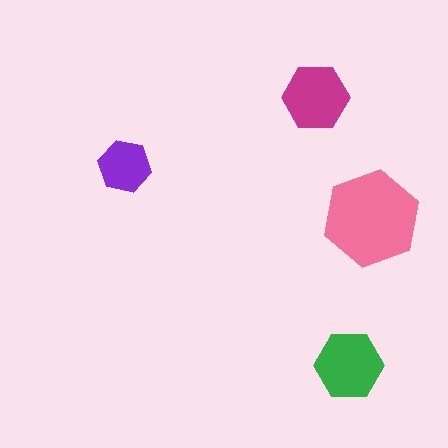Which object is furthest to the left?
The purple hexagon is leftmost.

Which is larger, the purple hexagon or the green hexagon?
The green one.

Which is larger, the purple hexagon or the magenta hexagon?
The magenta one.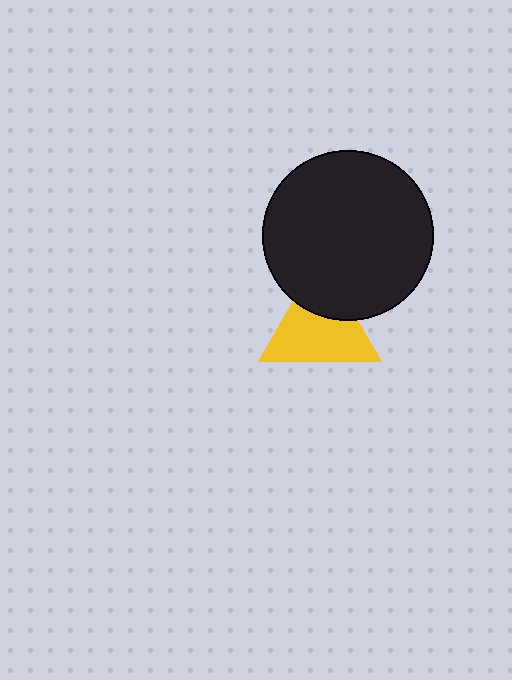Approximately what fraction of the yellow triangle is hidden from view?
Roughly 32% of the yellow triangle is hidden behind the black circle.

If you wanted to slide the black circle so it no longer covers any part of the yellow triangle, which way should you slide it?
Slide it up — that is the most direct way to separate the two shapes.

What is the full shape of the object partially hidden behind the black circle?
The partially hidden object is a yellow triangle.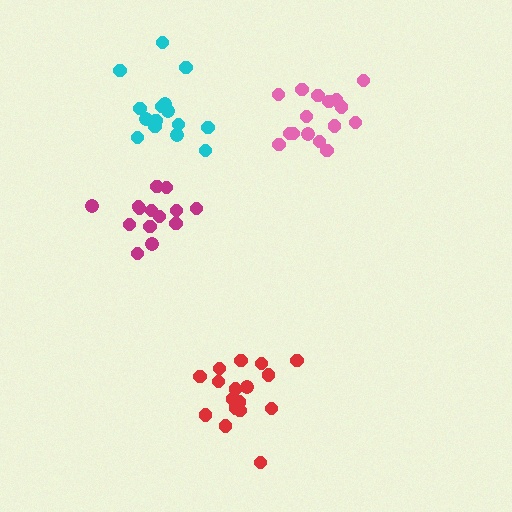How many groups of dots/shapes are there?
There are 4 groups.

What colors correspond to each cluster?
The clusters are colored: red, cyan, pink, magenta.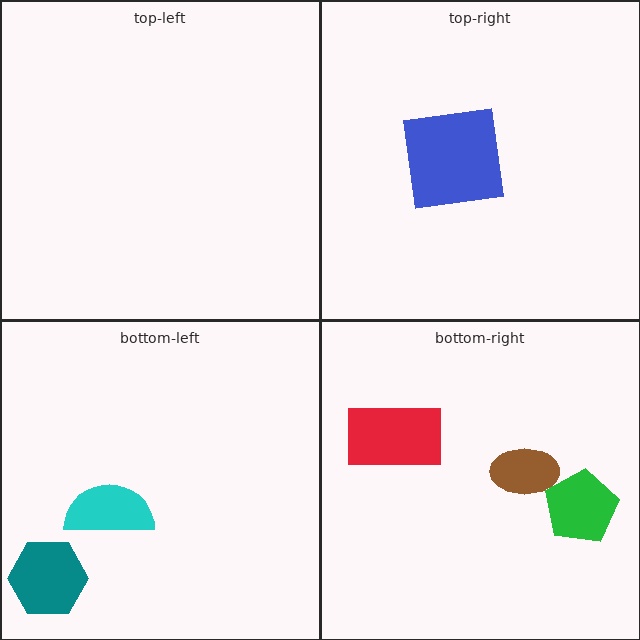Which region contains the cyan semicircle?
The bottom-left region.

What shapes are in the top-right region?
The blue square.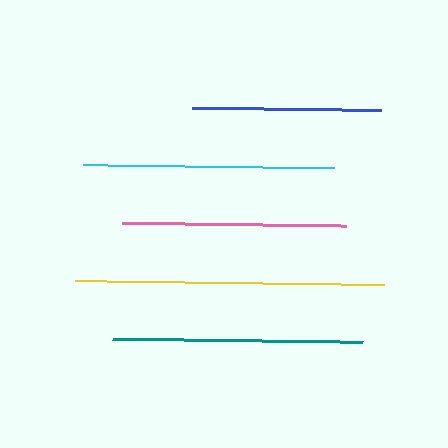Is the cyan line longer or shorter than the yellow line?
The yellow line is longer than the cyan line.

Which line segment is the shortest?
The blue line is the shortest at approximately 189 pixels.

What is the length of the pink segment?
The pink segment is approximately 224 pixels long.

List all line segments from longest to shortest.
From longest to shortest: yellow, cyan, teal, pink, blue.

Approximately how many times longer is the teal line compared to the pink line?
The teal line is approximately 1.1 times the length of the pink line.